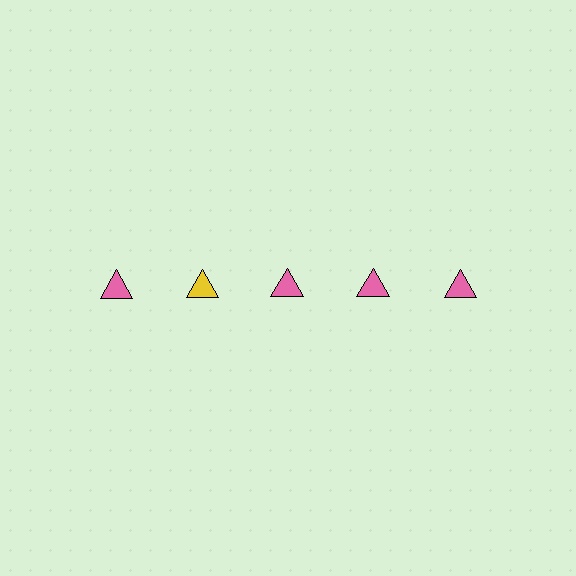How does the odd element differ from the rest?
It has a different color: yellow instead of pink.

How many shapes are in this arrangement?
There are 5 shapes arranged in a grid pattern.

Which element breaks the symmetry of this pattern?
The yellow triangle in the top row, second from left column breaks the symmetry. All other shapes are pink triangles.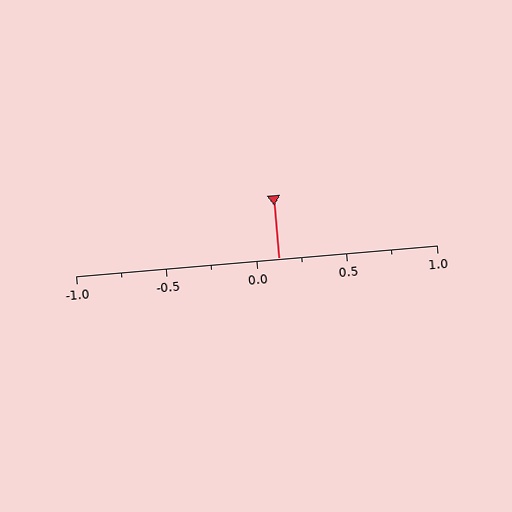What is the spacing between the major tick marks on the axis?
The major ticks are spaced 0.5 apart.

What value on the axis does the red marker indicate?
The marker indicates approximately 0.12.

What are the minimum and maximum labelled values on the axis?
The axis runs from -1.0 to 1.0.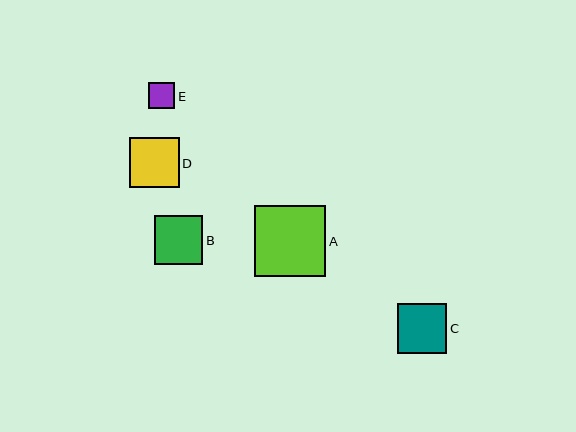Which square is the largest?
Square A is the largest with a size of approximately 71 pixels.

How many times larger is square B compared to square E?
Square B is approximately 1.9 times the size of square E.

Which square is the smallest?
Square E is the smallest with a size of approximately 26 pixels.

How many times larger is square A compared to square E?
Square A is approximately 2.7 times the size of square E.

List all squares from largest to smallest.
From largest to smallest: A, D, C, B, E.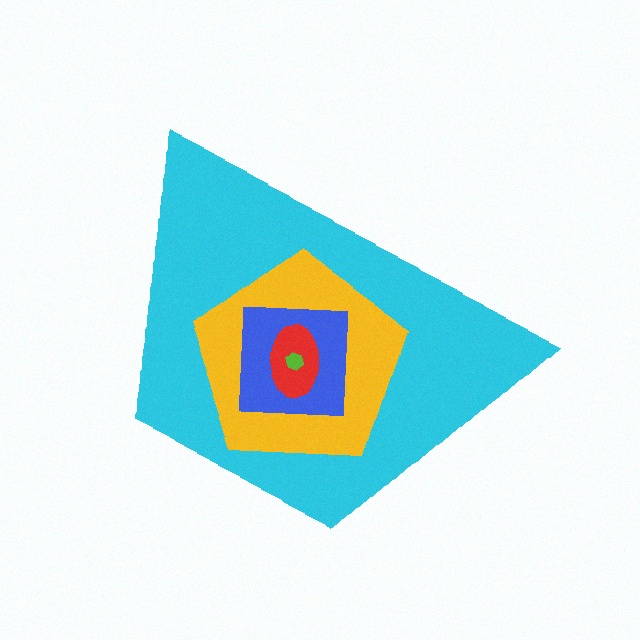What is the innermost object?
The lime hexagon.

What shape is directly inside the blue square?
The red ellipse.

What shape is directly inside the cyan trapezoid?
The yellow pentagon.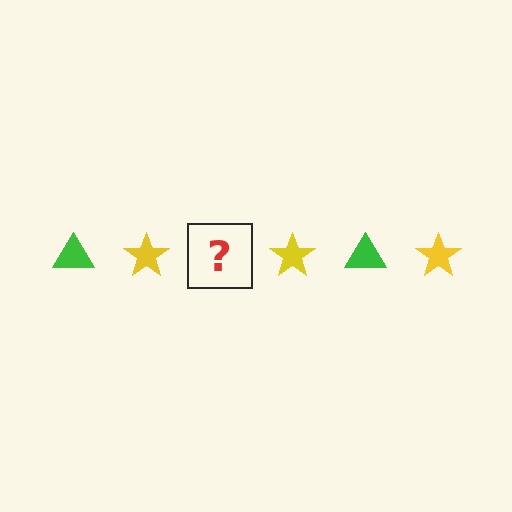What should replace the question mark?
The question mark should be replaced with a green triangle.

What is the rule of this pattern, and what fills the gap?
The rule is that the pattern alternates between green triangle and yellow star. The gap should be filled with a green triangle.